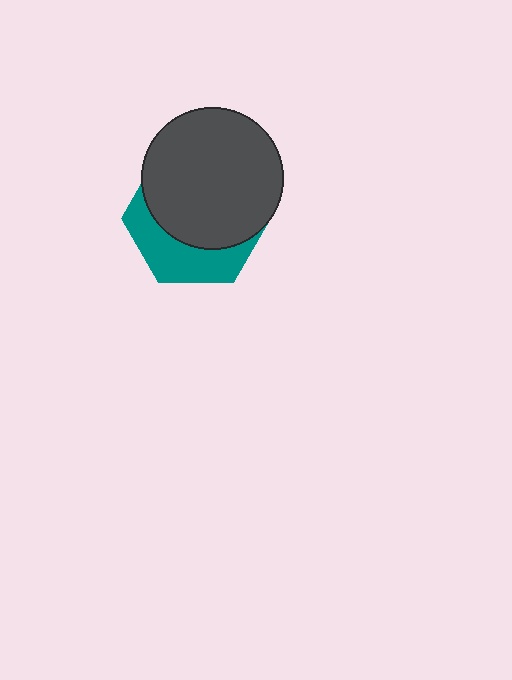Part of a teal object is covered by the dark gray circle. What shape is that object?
It is a hexagon.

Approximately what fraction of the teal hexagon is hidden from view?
Roughly 65% of the teal hexagon is hidden behind the dark gray circle.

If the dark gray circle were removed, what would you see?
You would see the complete teal hexagon.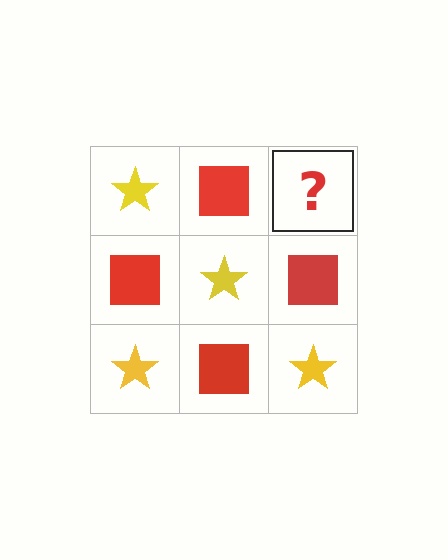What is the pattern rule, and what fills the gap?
The rule is that it alternates yellow star and red square in a checkerboard pattern. The gap should be filled with a yellow star.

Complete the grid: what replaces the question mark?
The question mark should be replaced with a yellow star.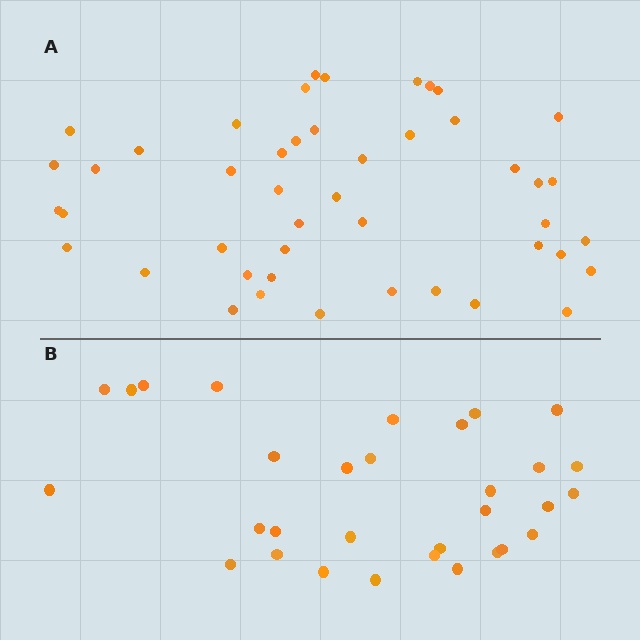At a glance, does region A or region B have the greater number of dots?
Region A (the top region) has more dots.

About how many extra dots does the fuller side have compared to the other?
Region A has approximately 15 more dots than region B.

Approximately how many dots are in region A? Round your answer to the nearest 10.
About 50 dots. (The exact count is 46, which rounds to 50.)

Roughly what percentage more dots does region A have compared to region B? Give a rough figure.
About 50% more.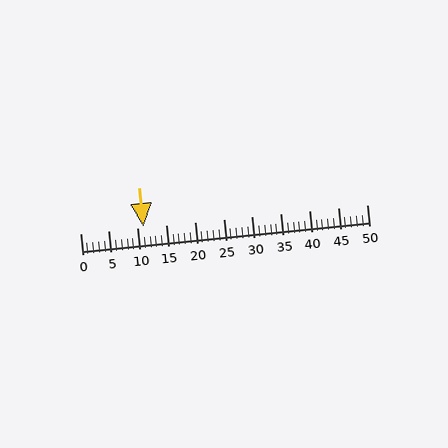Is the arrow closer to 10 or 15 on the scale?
The arrow is closer to 10.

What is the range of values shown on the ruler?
The ruler shows values from 0 to 50.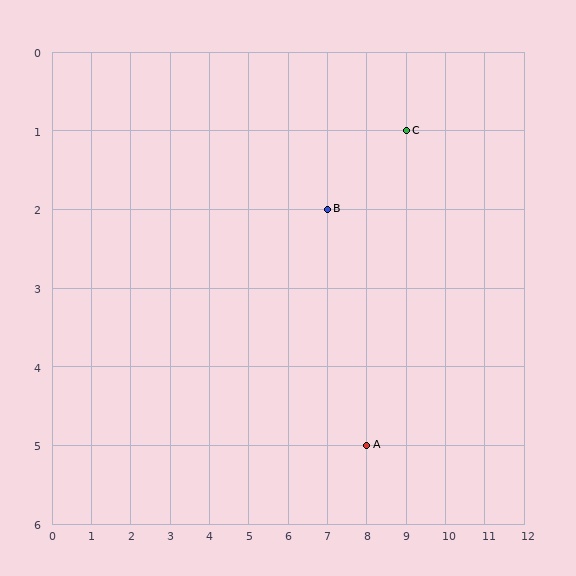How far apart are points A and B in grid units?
Points A and B are 1 column and 3 rows apart (about 3.2 grid units diagonally).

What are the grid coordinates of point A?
Point A is at grid coordinates (8, 5).